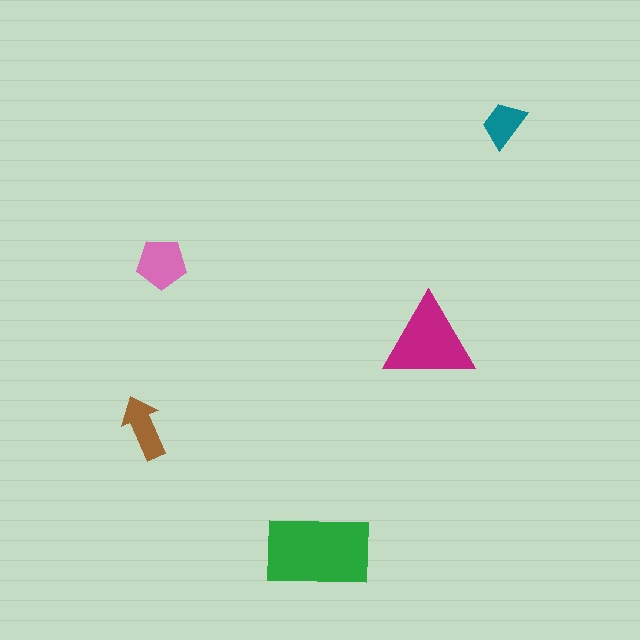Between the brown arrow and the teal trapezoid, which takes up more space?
The brown arrow.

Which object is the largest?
The green rectangle.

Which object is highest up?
The teal trapezoid is topmost.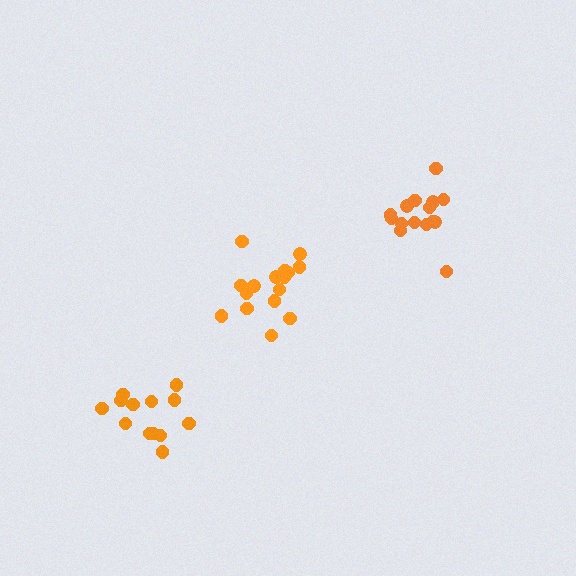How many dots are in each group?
Group 1: 16 dots, Group 2: 13 dots, Group 3: 15 dots (44 total).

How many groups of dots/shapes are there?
There are 3 groups.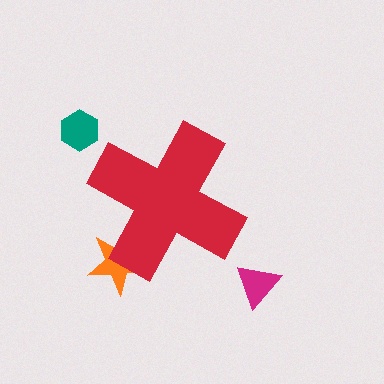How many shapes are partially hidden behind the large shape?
1 shape is partially hidden.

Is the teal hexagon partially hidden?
No, the teal hexagon is fully visible.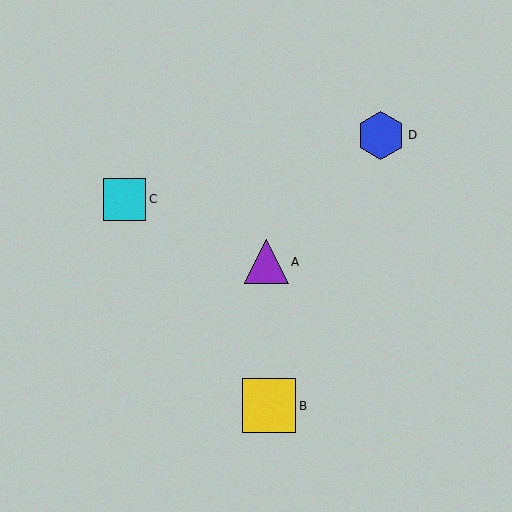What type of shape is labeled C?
Shape C is a cyan square.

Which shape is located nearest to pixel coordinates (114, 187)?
The cyan square (labeled C) at (125, 199) is nearest to that location.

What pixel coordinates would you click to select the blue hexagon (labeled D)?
Click at (381, 135) to select the blue hexagon D.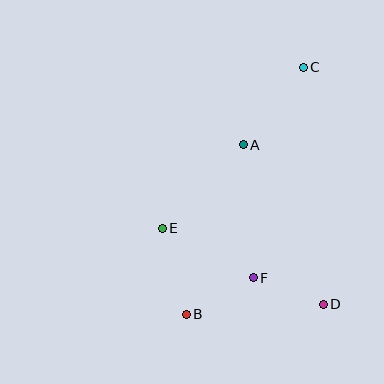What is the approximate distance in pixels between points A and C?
The distance between A and C is approximately 98 pixels.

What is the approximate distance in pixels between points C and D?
The distance between C and D is approximately 238 pixels.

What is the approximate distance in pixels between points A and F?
The distance between A and F is approximately 134 pixels.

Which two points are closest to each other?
Points D and F are closest to each other.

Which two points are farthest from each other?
Points B and C are farthest from each other.